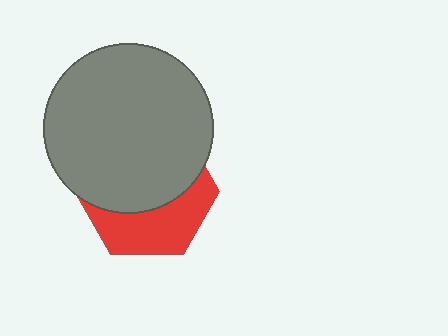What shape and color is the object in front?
The object in front is a gray circle.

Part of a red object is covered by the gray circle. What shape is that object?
It is a hexagon.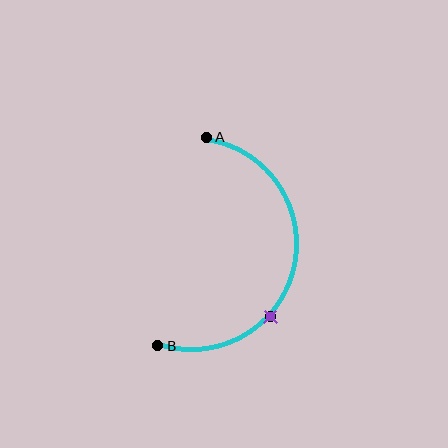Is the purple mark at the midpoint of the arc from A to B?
No. The purple mark lies on the arc but is closer to endpoint B. The arc midpoint would be at the point on the curve equidistant along the arc from both A and B.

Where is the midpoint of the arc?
The arc midpoint is the point on the curve farthest from the straight line joining A and B. It sits to the right of that line.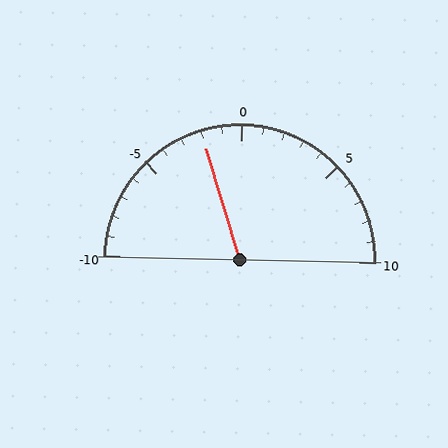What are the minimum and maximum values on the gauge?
The gauge ranges from -10 to 10.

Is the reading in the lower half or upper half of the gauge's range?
The reading is in the lower half of the range (-10 to 10).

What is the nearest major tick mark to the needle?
The nearest major tick mark is 0.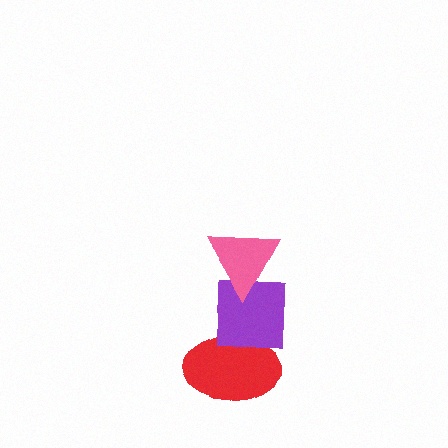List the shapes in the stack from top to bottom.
From top to bottom: the pink triangle, the purple square, the red ellipse.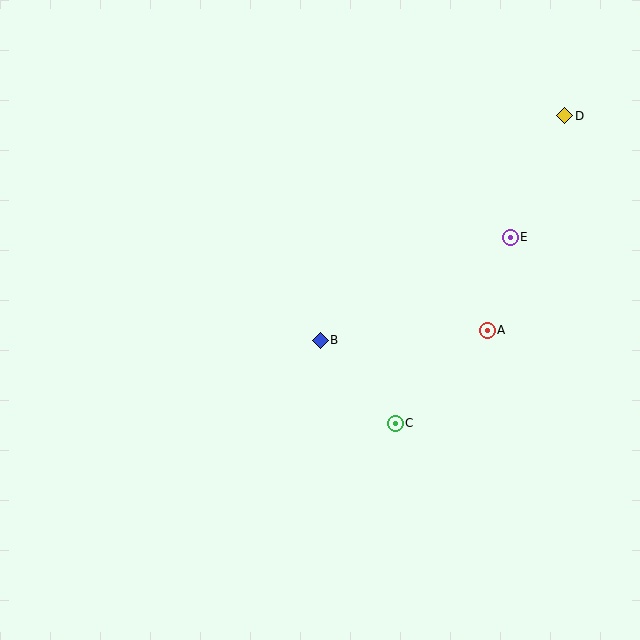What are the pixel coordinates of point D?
Point D is at (565, 116).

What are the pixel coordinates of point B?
Point B is at (320, 340).